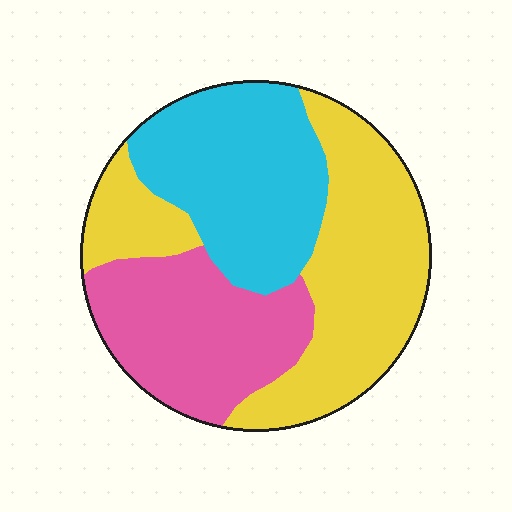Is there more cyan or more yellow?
Yellow.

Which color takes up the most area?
Yellow, at roughly 40%.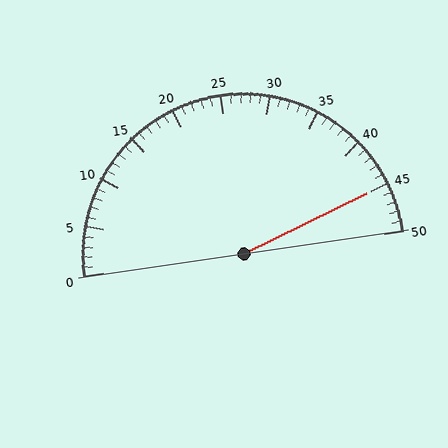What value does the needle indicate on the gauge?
The needle indicates approximately 45.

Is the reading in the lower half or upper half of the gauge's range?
The reading is in the upper half of the range (0 to 50).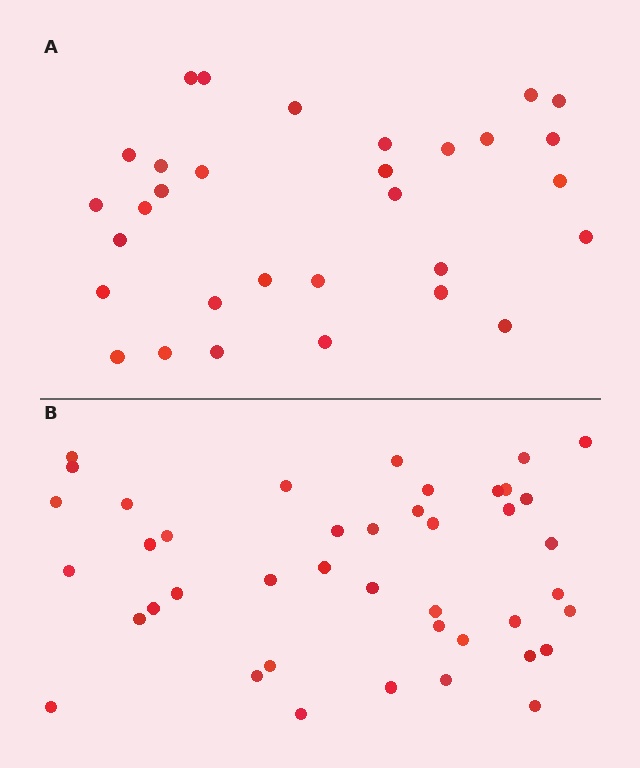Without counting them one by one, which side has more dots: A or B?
Region B (the bottom region) has more dots.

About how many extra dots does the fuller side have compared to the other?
Region B has roughly 12 or so more dots than region A.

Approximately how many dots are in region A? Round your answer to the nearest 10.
About 30 dots. (The exact count is 31, which rounds to 30.)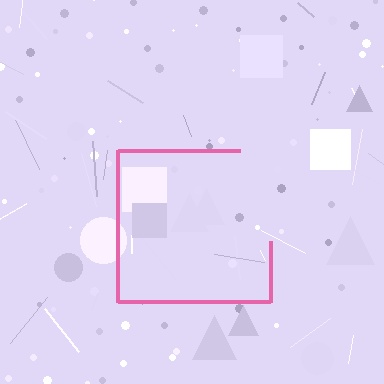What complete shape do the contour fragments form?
The contour fragments form a square.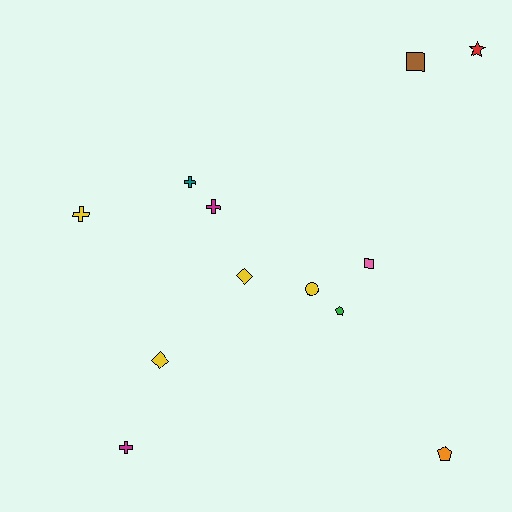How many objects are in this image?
There are 12 objects.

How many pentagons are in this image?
There are 2 pentagons.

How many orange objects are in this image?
There is 1 orange object.